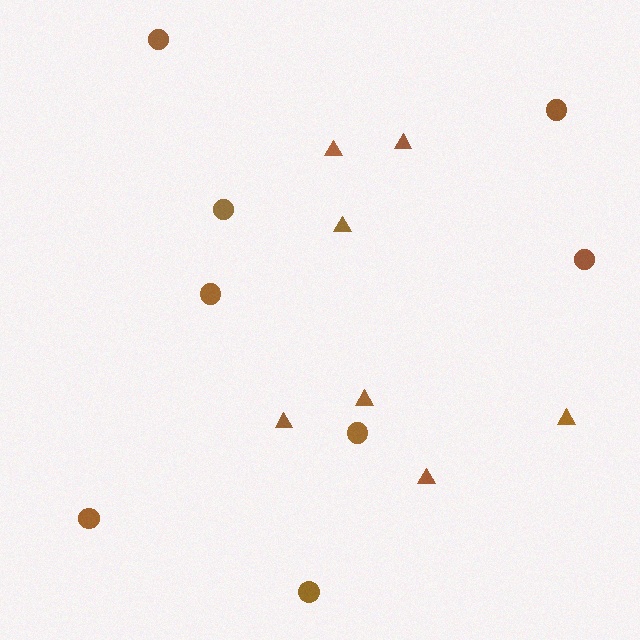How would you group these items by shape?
There are 2 groups: one group of circles (8) and one group of triangles (7).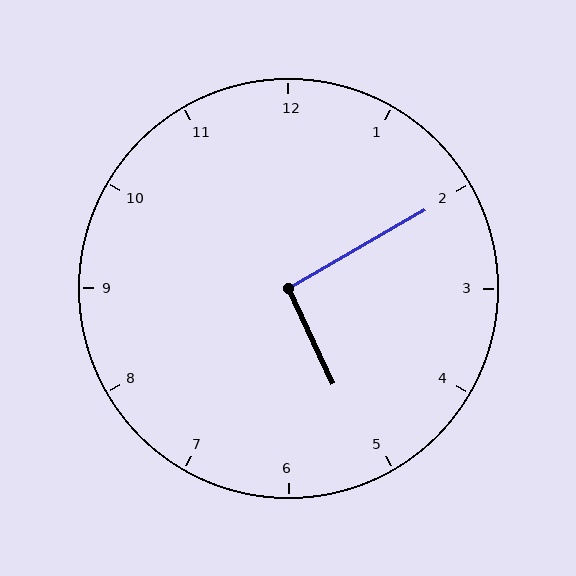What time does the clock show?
5:10.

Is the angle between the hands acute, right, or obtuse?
It is right.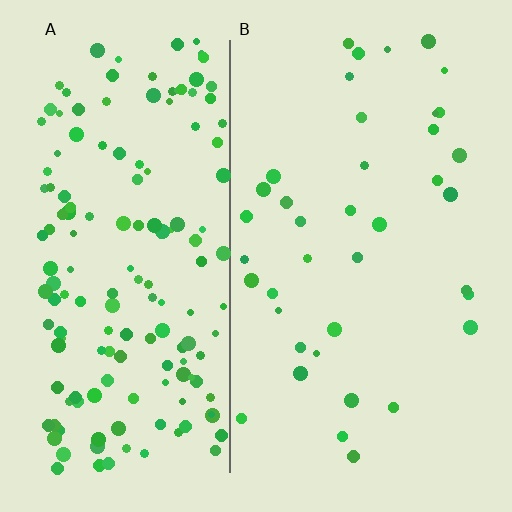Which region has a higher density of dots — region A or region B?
A (the left).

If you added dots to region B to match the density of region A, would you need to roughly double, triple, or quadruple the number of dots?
Approximately quadruple.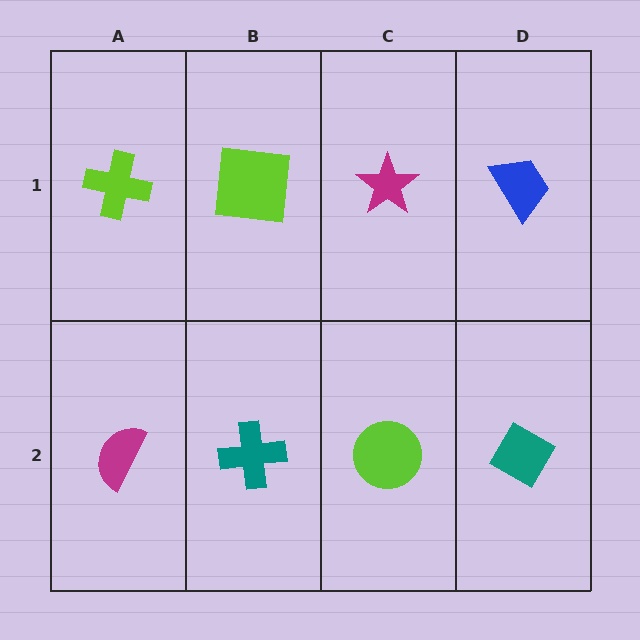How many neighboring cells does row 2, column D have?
2.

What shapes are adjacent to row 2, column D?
A blue trapezoid (row 1, column D), a lime circle (row 2, column C).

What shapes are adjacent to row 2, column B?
A lime square (row 1, column B), a magenta semicircle (row 2, column A), a lime circle (row 2, column C).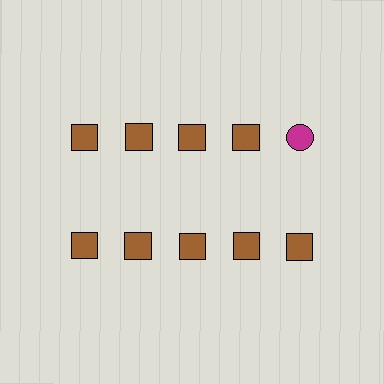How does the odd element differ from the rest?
It differs in both color (magenta instead of brown) and shape (circle instead of square).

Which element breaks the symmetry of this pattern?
The magenta circle in the top row, rightmost column breaks the symmetry. All other shapes are brown squares.